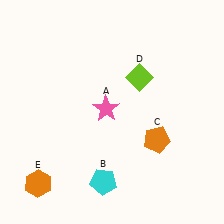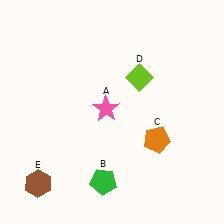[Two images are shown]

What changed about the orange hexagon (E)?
In Image 1, E is orange. In Image 2, it changed to brown.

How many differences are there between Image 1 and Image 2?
There are 2 differences between the two images.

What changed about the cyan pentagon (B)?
In Image 1, B is cyan. In Image 2, it changed to green.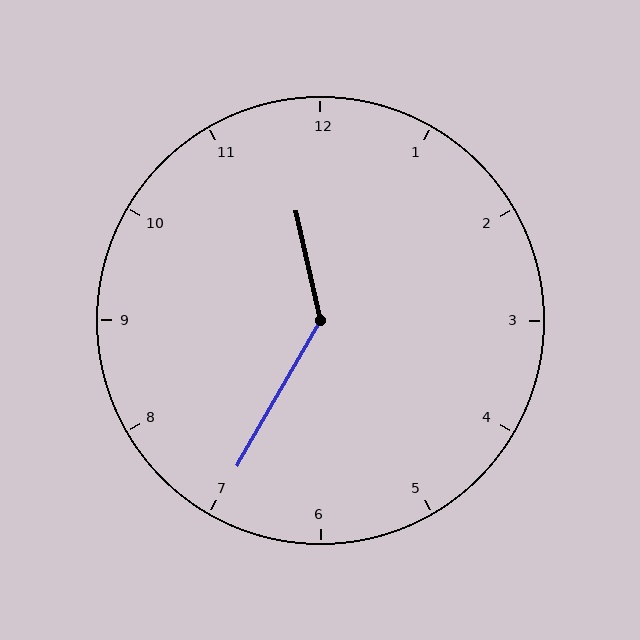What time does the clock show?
11:35.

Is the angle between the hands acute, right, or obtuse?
It is obtuse.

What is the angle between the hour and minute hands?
Approximately 138 degrees.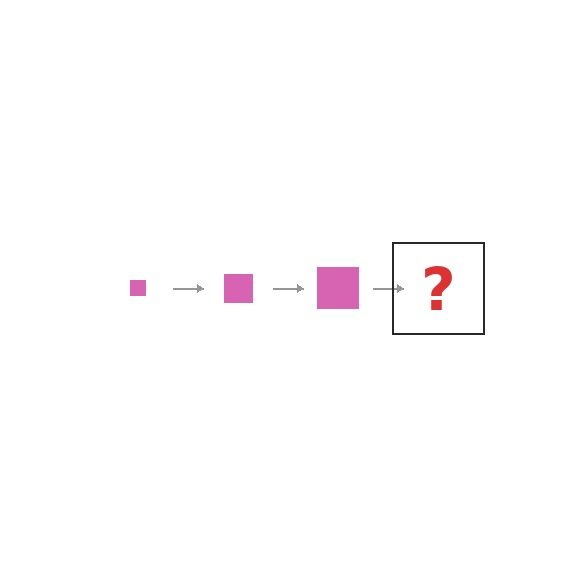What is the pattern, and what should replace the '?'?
The pattern is that the square gets progressively larger each step. The '?' should be a pink square, larger than the previous one.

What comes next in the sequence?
The next element should be a pink square, larger than the previous one.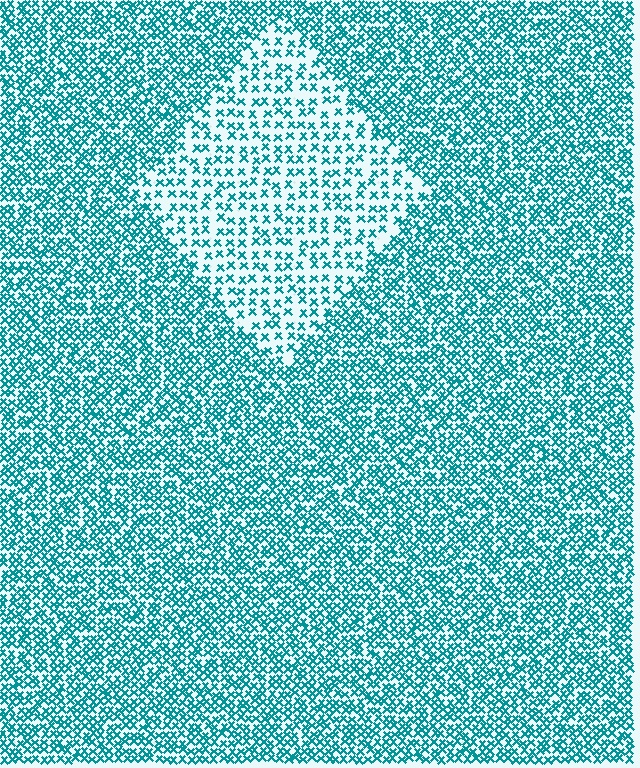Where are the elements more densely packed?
The elements are more densely packed outside the diamond boundary.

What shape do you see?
I see a diamond.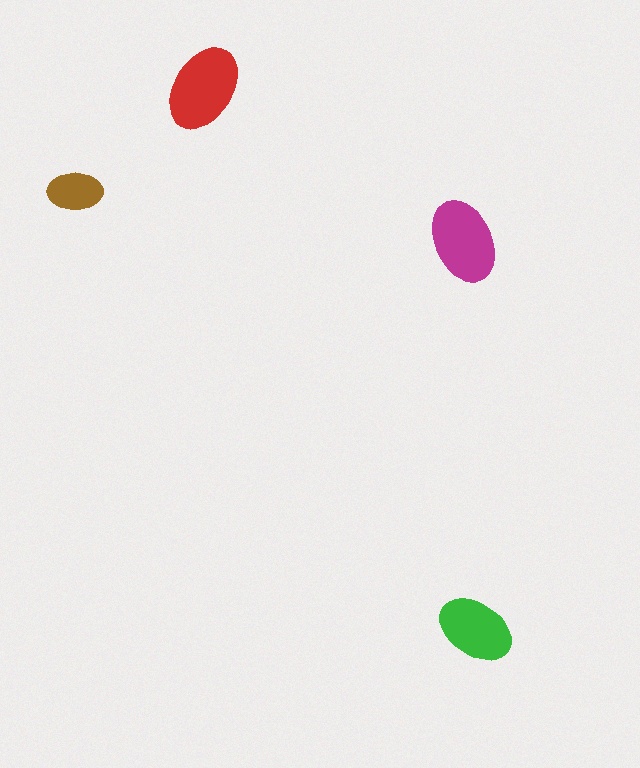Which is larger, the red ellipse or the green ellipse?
The red one.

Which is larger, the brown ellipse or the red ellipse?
The red one.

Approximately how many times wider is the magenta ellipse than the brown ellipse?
About 1.5 times wider.